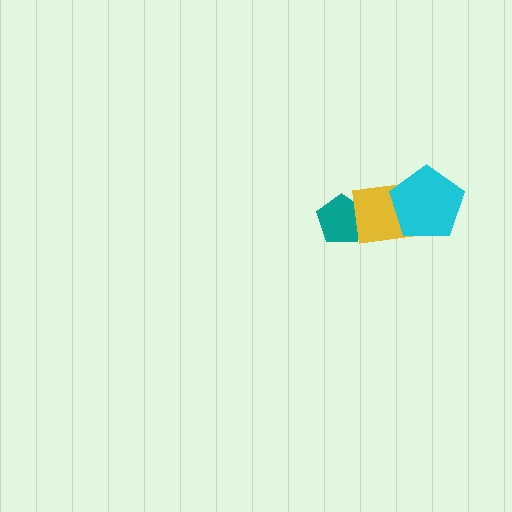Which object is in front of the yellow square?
The cyan pentagon is in front of the yellow square.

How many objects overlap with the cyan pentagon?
1 object overlaps with the cyan pentagon.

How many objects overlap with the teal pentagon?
1 object overlaps with the teal pentagon.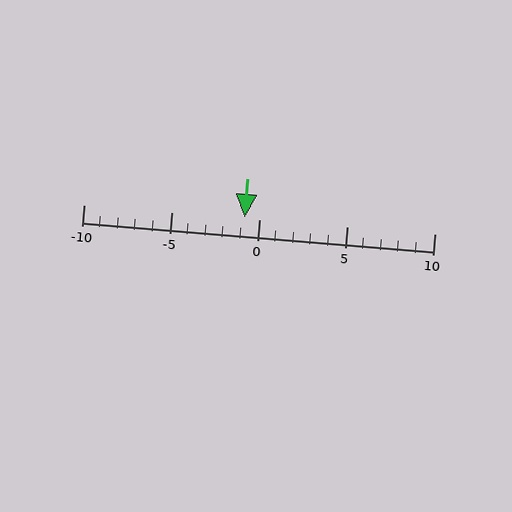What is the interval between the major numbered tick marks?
The major tick marks are spaced 5 units apart.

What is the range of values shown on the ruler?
The ruler shows values from -10 to 10.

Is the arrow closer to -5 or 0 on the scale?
The arrow is closer to 0.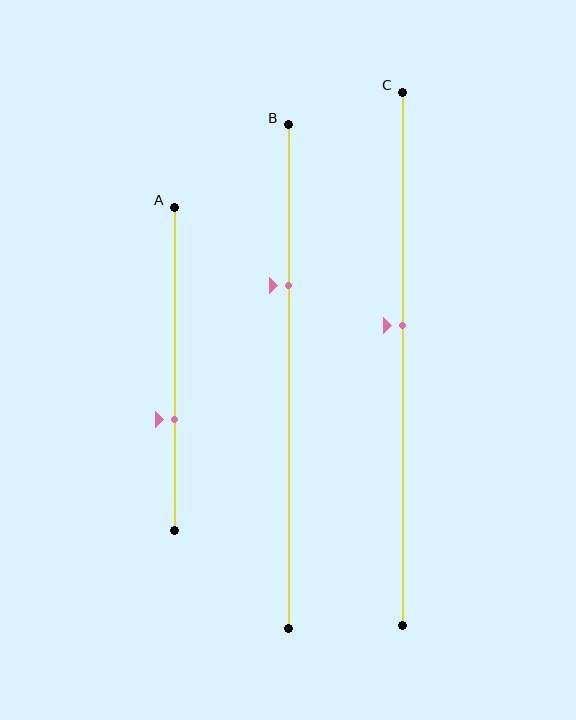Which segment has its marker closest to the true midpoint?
Segment C has its marker closest to the true midpoint.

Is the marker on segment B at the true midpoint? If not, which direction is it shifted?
No, the marker on segment B is shifted upward by about 18% of the segment length.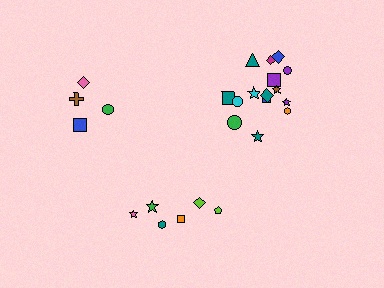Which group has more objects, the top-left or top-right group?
The top-right group.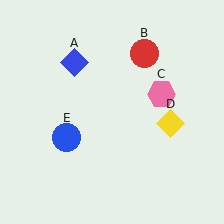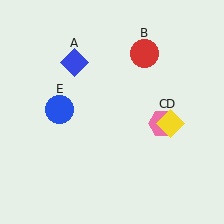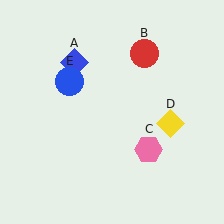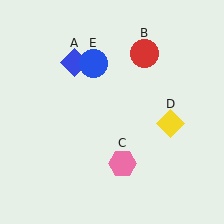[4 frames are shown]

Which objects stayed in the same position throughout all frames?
Blue diamond (object A) and red circle (object B) and yellow diamond (object D) remained stationary.